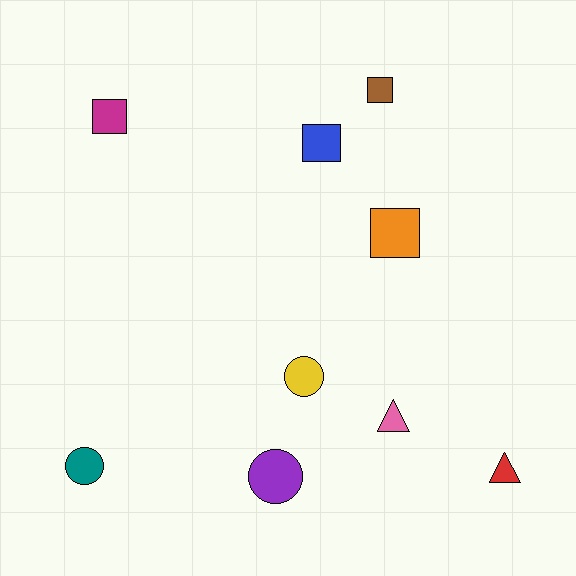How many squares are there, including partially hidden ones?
There are 4 squares.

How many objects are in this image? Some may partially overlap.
There are 9 objects.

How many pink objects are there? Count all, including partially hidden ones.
There is 1 pink object.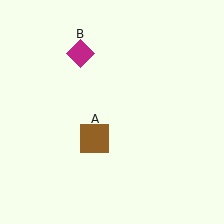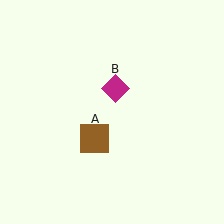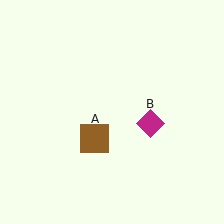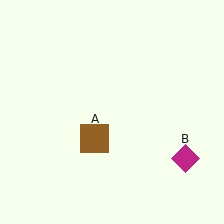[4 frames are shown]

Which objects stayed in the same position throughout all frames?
Brown square (object A) remained stationary.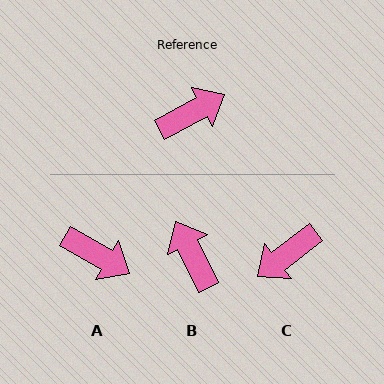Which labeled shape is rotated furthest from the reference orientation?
C, about 171 degrees away.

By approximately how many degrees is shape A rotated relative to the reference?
Approximately 59 degrees clockwise.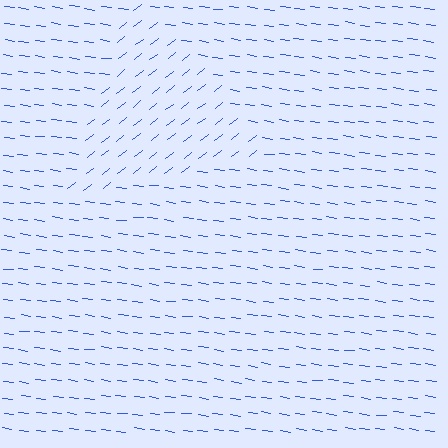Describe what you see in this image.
The image is filled with small blue line segments. A triangle region in the image has lines oriented differently from the surrounding lines, creating a visible texture boundary.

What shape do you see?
I see a triangle.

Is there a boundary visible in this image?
Yes, there is a texture boundary formed by a change in line orientation.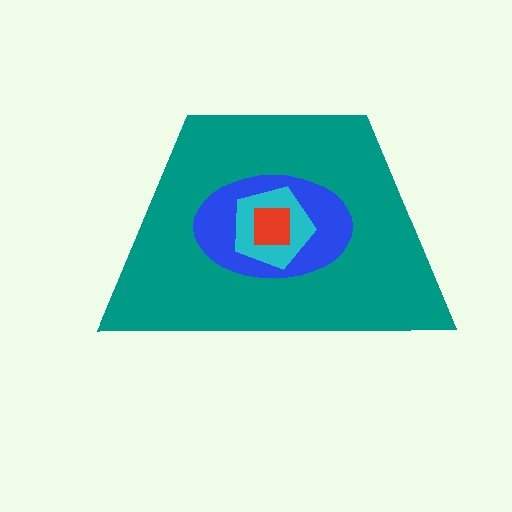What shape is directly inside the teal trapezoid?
The blue ellipse.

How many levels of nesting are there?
4.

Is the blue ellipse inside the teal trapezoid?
Yes.